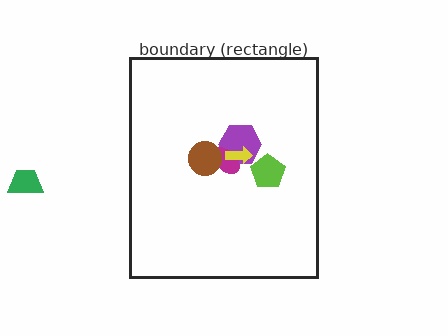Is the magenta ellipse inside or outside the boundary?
Inside.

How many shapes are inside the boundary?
5 inside, 1 outside.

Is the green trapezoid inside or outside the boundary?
Outside.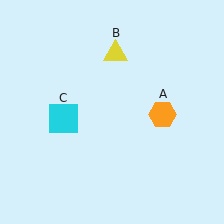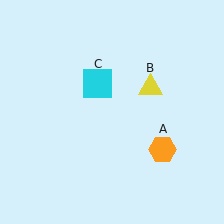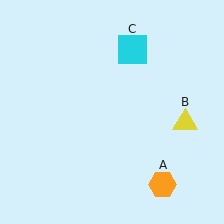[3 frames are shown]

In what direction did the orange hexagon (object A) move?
The orange hexagon (object A) moved down.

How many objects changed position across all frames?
3 objects changed position: orange hexagon (object A), yellow triangle (object B), cyan square (object C).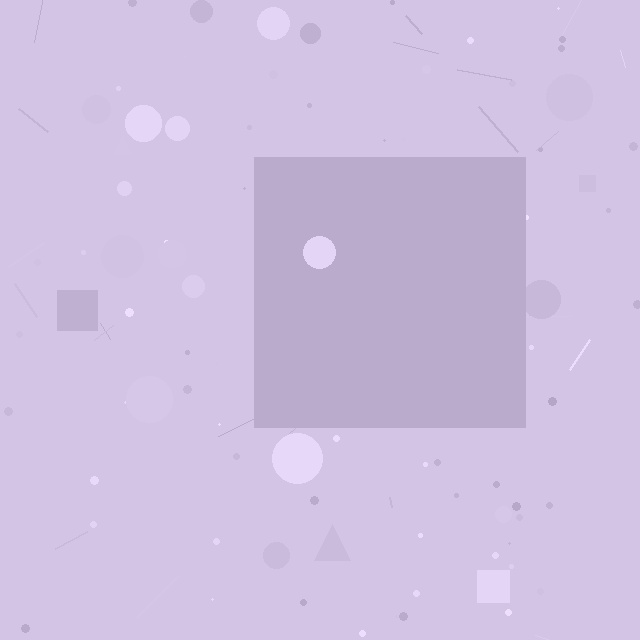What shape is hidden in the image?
A square is hidden in the image.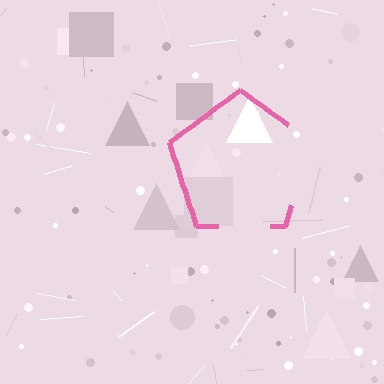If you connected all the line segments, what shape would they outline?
They would outline a pentagon.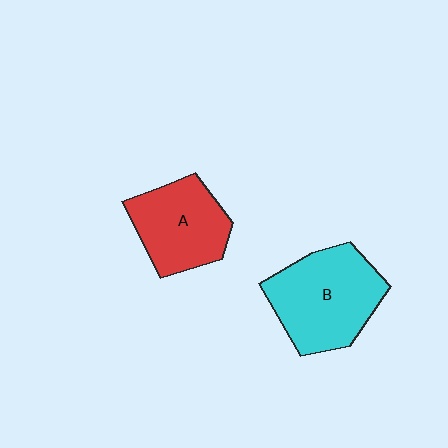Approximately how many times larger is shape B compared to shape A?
Approximately 1.3 times.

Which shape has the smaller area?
Shape A (red).